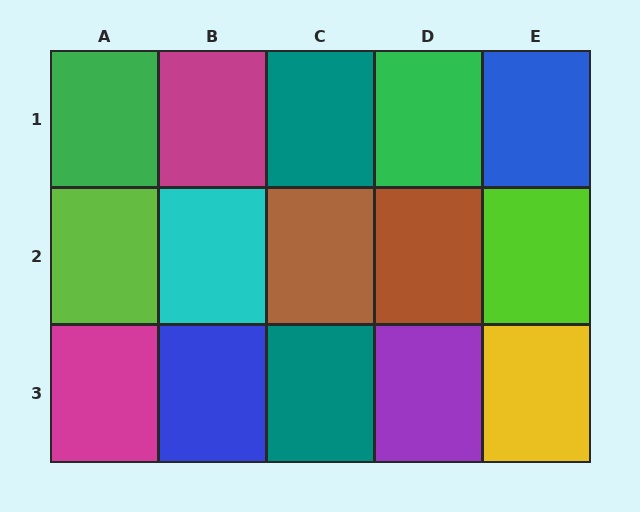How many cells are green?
2 cells are green.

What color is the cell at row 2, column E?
Lime.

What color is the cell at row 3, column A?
Magenta.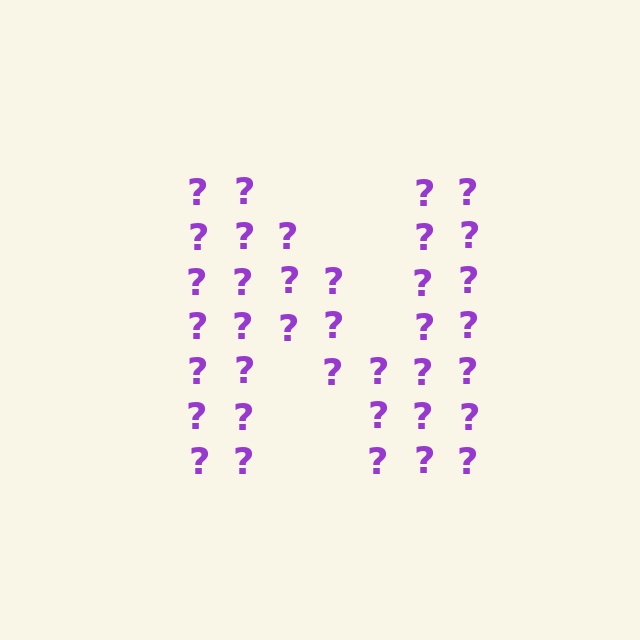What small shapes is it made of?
It is made of small question marks.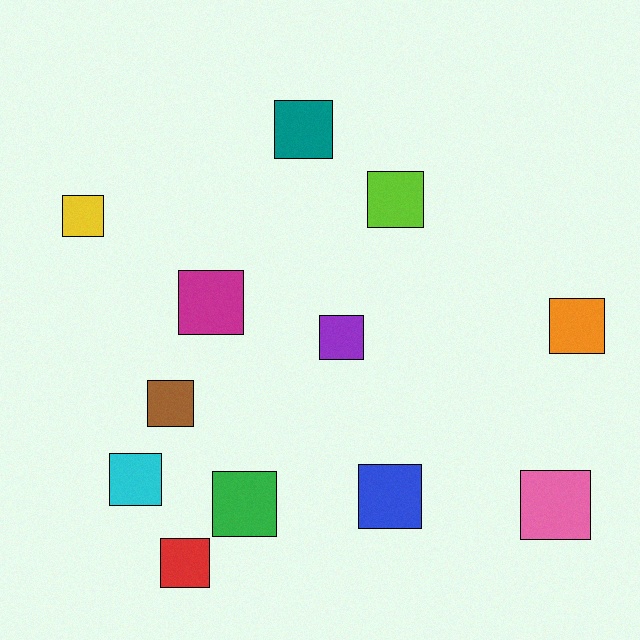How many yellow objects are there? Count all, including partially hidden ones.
There is 1 yellow object.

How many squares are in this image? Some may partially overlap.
There are 12 squares.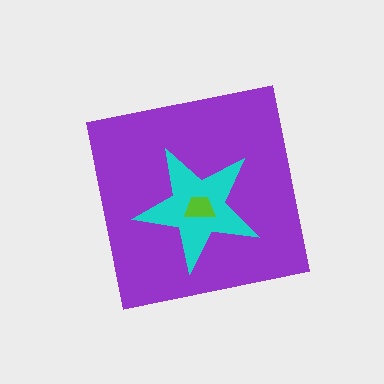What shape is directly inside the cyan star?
The lime trapezoid.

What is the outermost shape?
The purple square.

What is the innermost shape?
The lime trapezoid.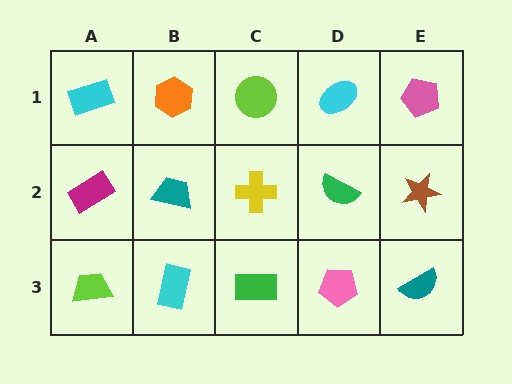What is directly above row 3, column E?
A brown star.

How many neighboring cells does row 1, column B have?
3.